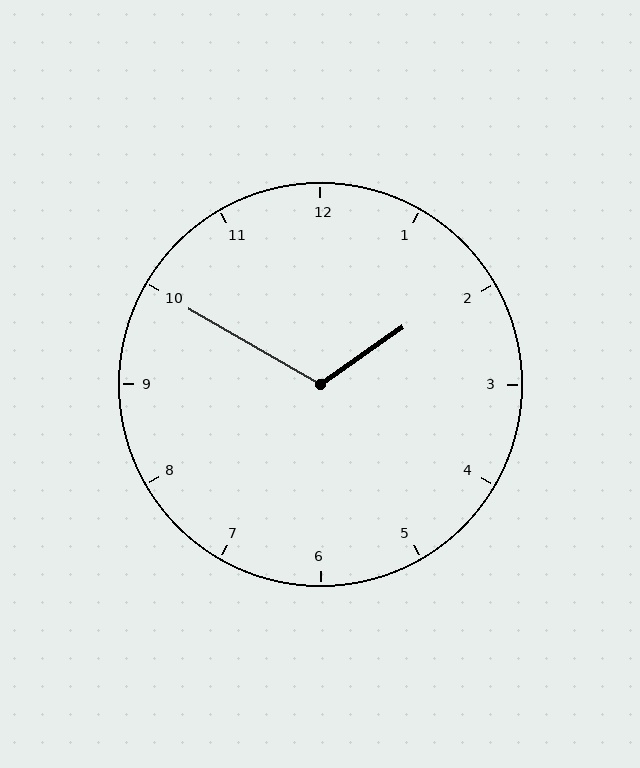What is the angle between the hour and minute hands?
Approximately 115 degrees.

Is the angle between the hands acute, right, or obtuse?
It is obtuse.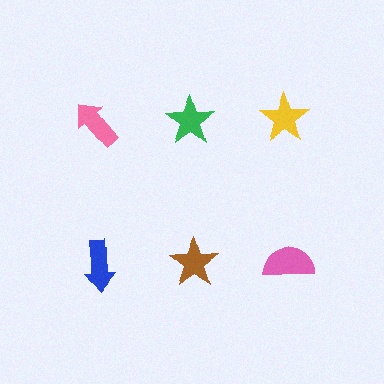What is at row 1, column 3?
A yellow star.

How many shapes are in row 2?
3 shapes.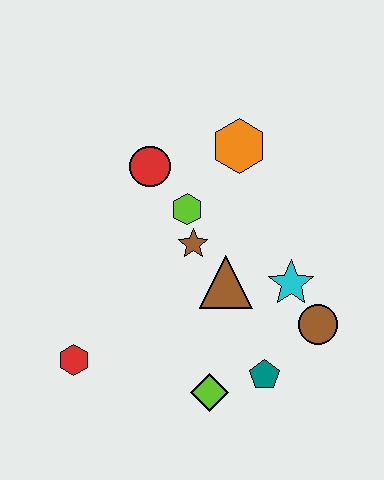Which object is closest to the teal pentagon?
The lime diamond is closest to the teal pentagon.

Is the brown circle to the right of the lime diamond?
Yes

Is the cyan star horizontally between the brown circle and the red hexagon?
Yes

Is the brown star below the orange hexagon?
Yes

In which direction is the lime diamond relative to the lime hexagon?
The lime diamond is below the lime hexagon.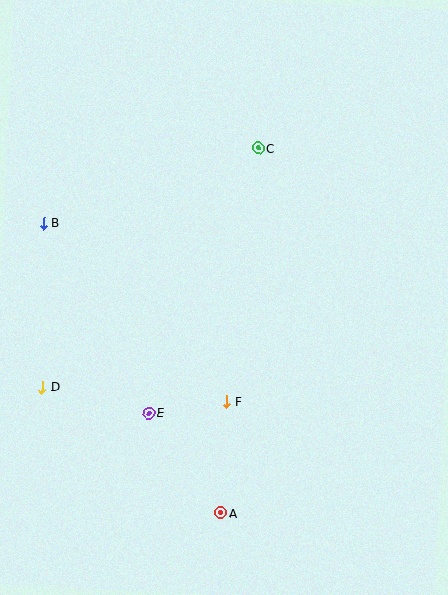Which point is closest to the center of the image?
Point F at (227, 401) is closest to the center.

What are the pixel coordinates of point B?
Point B is at (44, 223).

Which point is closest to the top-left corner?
Point B is closest to the top-left corner.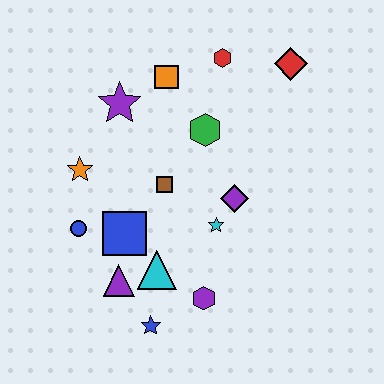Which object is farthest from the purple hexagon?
The red diamond is farthest from the purple hexagon.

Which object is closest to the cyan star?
The purple diamond is closest to the cyan star.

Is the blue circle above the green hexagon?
No